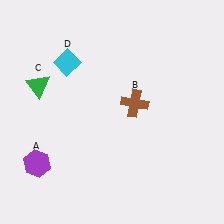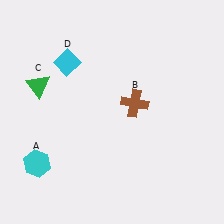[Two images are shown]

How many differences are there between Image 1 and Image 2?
There is 1 difference between the two images.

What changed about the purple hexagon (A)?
In Image 1, A is purple. In Image 2, it changed to cyan.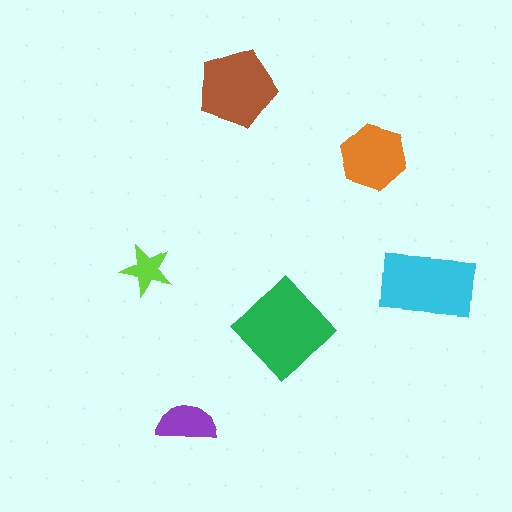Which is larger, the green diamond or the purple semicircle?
The green diamond.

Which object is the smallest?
The lime star.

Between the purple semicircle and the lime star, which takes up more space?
The purple semicircle.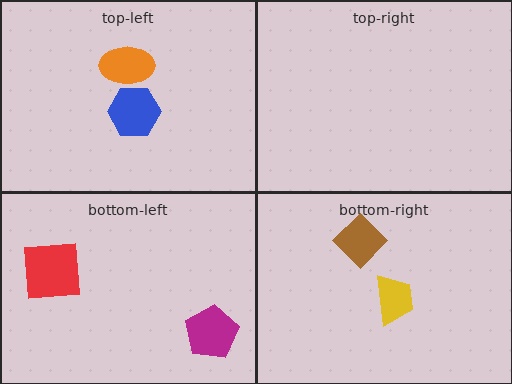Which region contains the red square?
The bottom-left region.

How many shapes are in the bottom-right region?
2.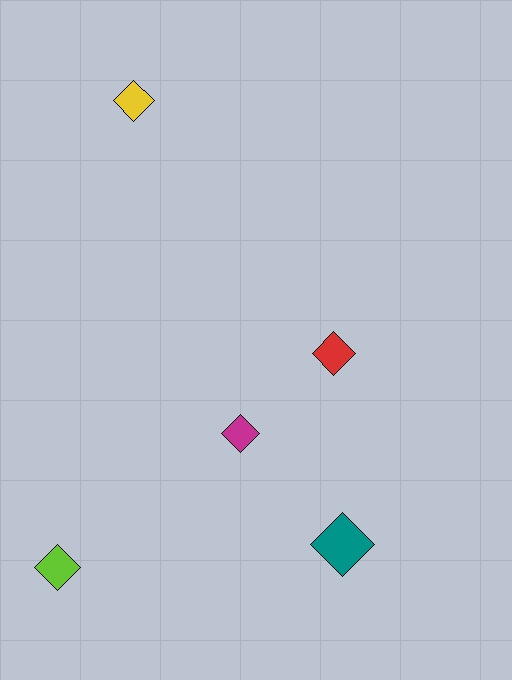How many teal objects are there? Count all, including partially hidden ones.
There is 1 teal object.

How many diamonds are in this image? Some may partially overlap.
There are 5 diamonds.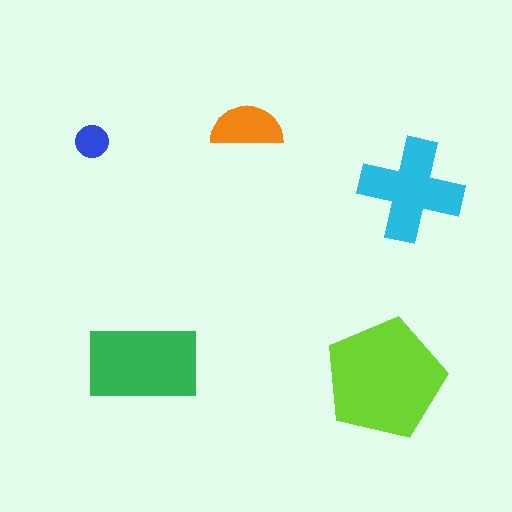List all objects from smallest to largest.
The blue circle, the orange semicircle, the cyan cross, the green rectangle, the lime pentagon.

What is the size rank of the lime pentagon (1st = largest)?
1st.